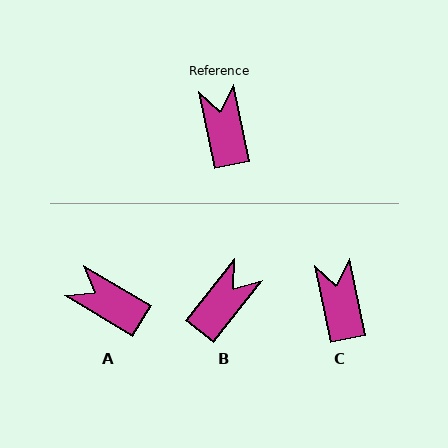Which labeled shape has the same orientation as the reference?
C.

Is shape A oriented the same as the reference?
No, it is off by about 48 degrees.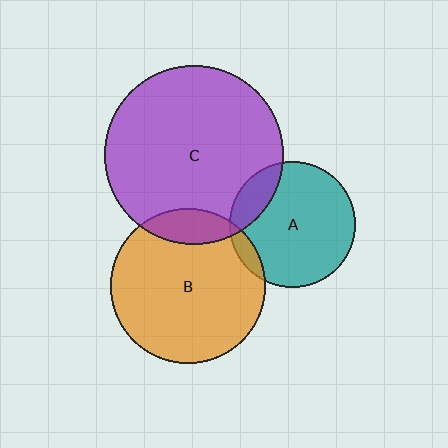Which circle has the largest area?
Circle C (purple).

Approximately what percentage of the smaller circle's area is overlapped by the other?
Approximately 5%.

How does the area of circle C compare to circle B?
Approximately 1.3 times.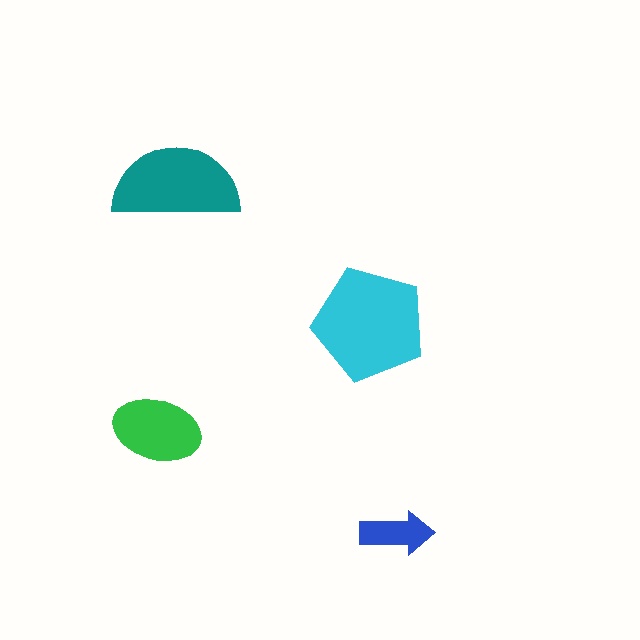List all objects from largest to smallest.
The cyan pentagon, the teal semicircle, the green ellipse, the blue arrow.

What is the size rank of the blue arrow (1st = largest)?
4th.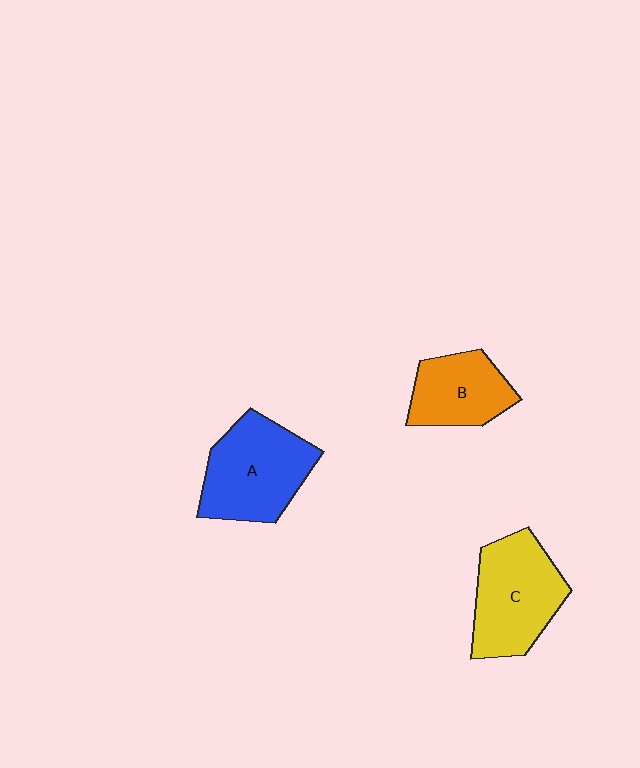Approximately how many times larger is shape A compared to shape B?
Approximately 1.4 times.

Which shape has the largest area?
Shape A (blue).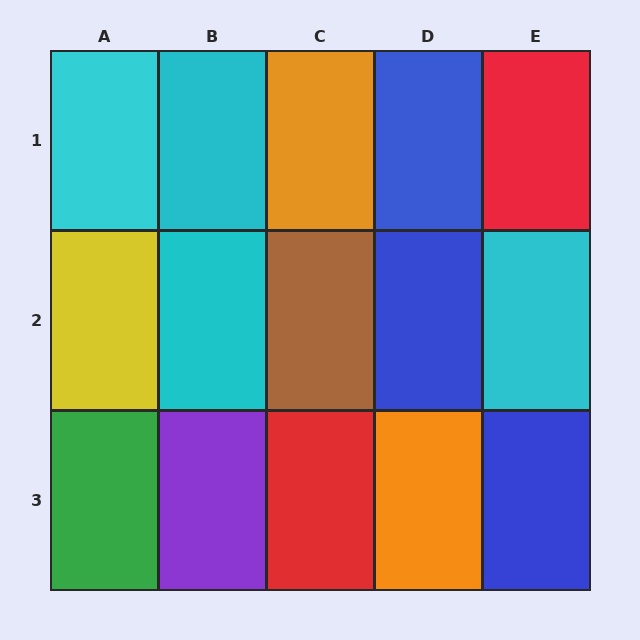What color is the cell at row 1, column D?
Blue.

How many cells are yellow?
1 cell is yellow.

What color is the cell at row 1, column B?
Cyan.